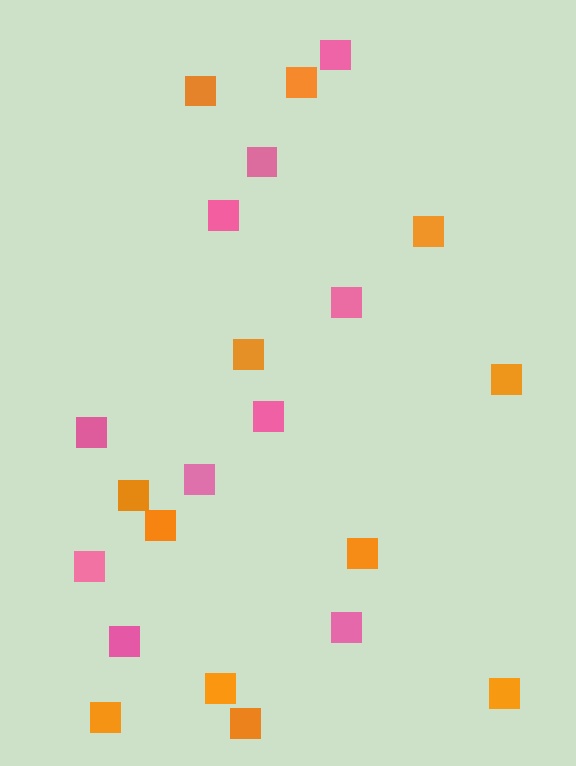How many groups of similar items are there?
There are 2 groups: one group of pink squares (10) and one group of orange squares (12).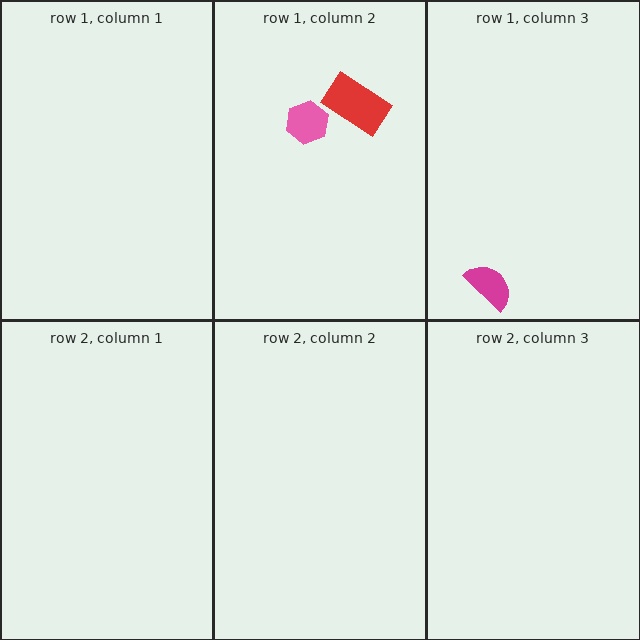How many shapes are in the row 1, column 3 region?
1.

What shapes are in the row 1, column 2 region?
The red rectangle, the pink hexagon.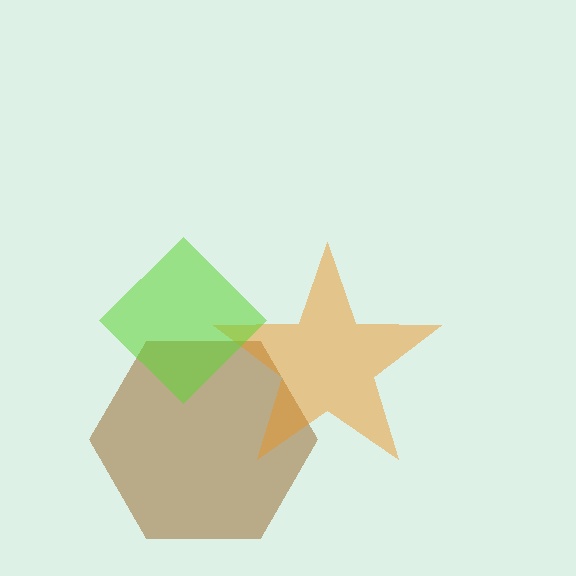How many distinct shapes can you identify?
There are 3 distinct shapes: a brown hexagon, an orange star, a lime diamond.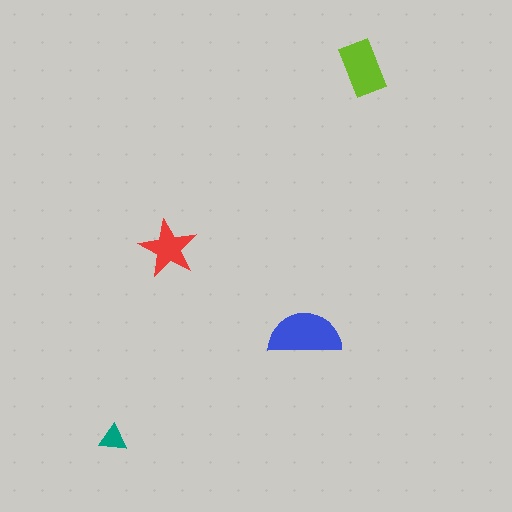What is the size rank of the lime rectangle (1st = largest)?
2nd.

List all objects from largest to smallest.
The blue semicircle, the lime rectangle, the red star, the teal triangle.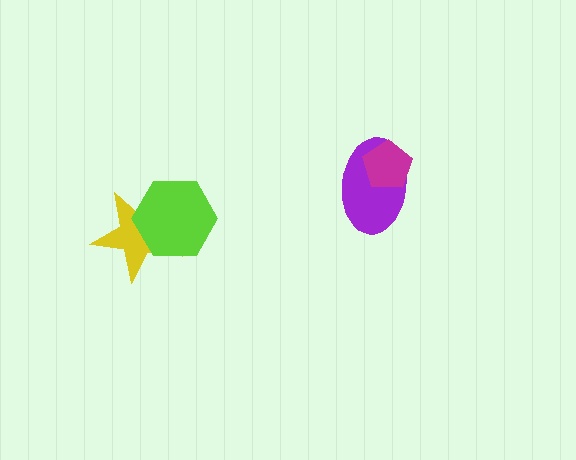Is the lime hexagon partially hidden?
No, no other shape covers it.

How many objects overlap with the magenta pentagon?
1 object overlaps with the magenta pentagon.